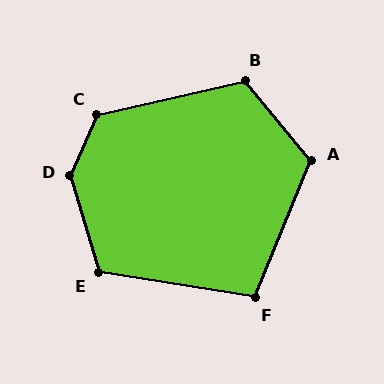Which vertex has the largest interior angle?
D, at approximately 140 degrees.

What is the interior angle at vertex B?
Approximately 117 degrees (obtuse).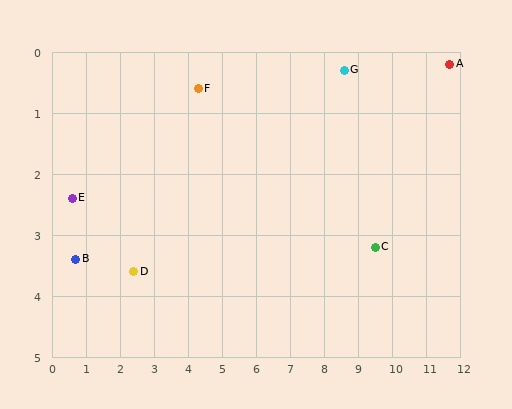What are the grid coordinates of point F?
Point F is at approximately (4.3, 0.6).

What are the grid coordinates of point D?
Point D is at approximately (2.4, 3.6).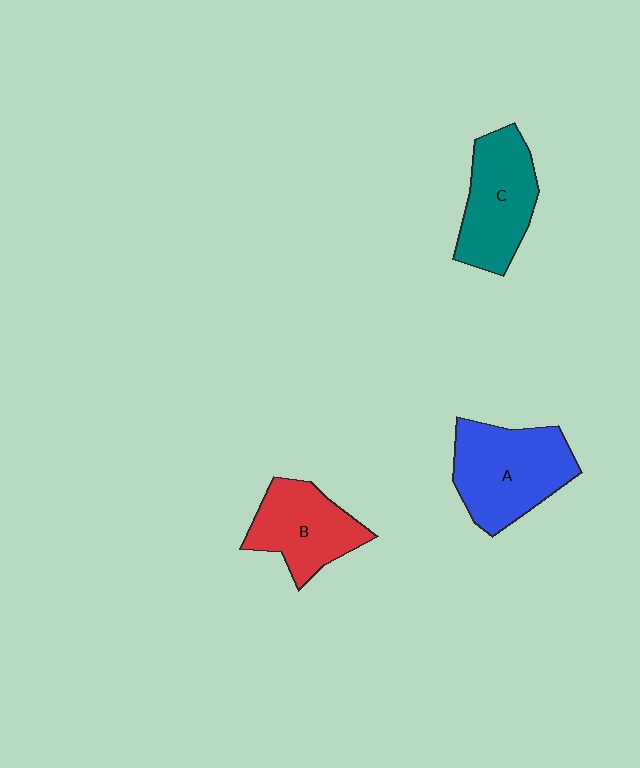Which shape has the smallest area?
Shape B (red).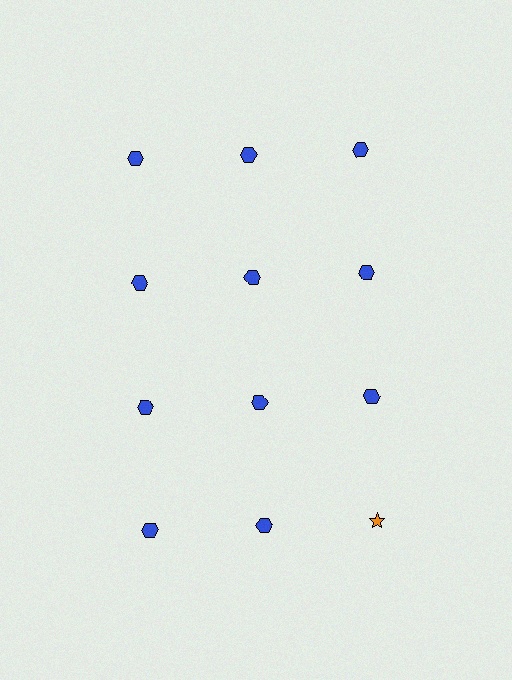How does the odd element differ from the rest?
It differs in both color (orange instead of blue) and shape (star instead of hexagon).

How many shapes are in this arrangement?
There are 12 shapes arranged in a grid pattern.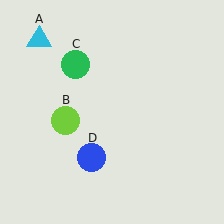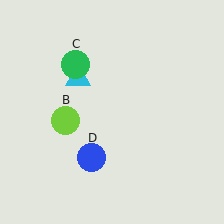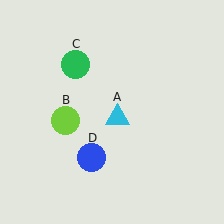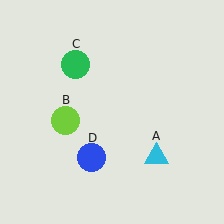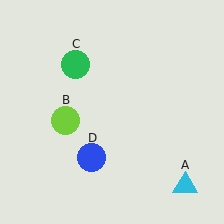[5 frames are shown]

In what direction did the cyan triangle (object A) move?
The cyan triangle (object A) moved down and to the right.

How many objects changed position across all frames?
1 object changed position: cyan triangle (object A).